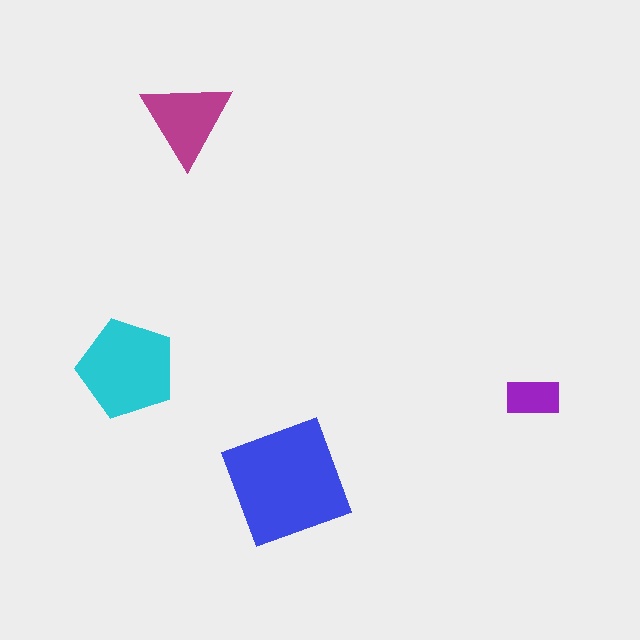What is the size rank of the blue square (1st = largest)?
1st.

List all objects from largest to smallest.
The blue square, the cyan pentagon, the magenta triangle, the purple rectangle.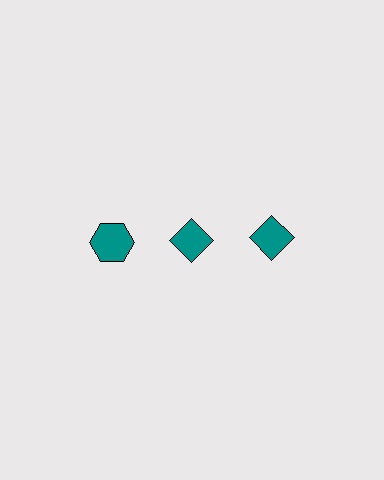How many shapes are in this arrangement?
There are 3 shapes arranged in a grid pattern.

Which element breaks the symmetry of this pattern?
The teal hexagon in the top row, leftmost column breaks the symmetry. All other shapes are teal diamonds.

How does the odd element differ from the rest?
It has a different shape: hexagon instead of diamond.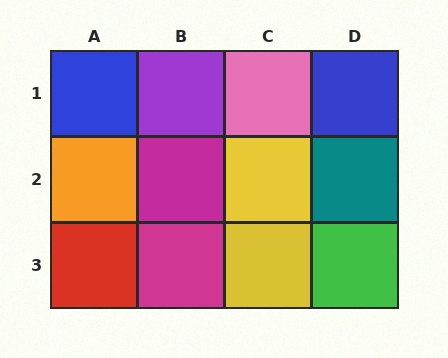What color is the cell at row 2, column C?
Yellow.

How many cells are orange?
1 cell is orange.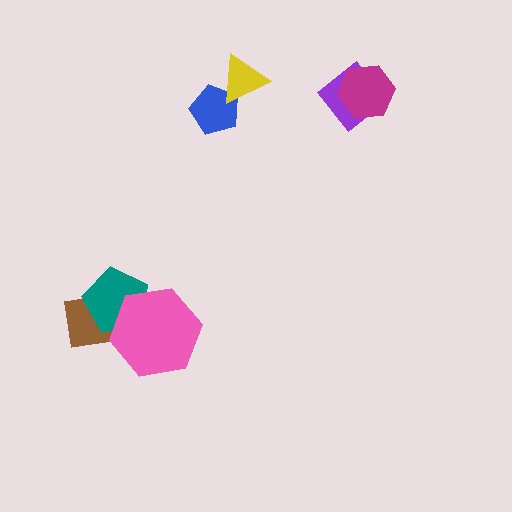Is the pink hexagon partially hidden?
No, no other shape covers it.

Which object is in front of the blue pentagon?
The yellow triangle is in front of the blue pentagon.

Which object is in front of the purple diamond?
The magenta hexagon is in front of the purple diamond.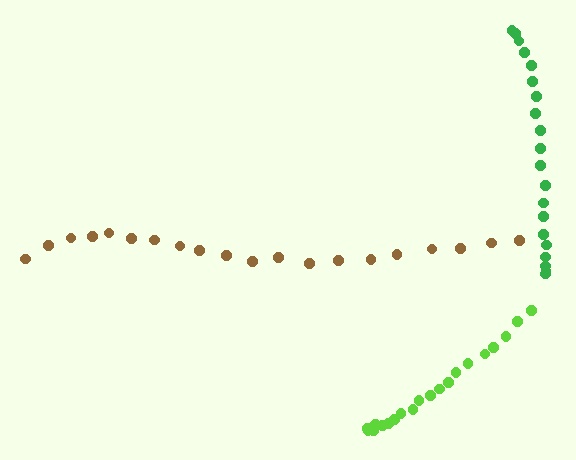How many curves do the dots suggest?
There are 3 distinct paths.